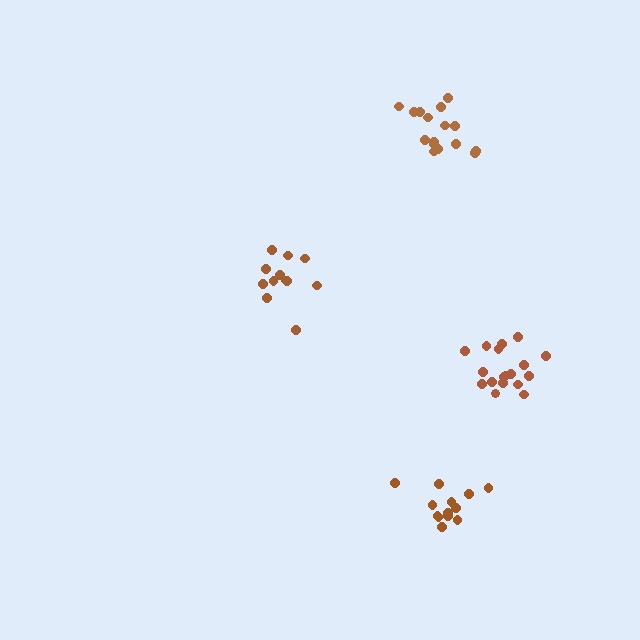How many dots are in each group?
Group 1: 13 dots, Group 2: 16 dots, Group 3: 18 dots, Group 4: 12 dots (59 total).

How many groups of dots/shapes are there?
There are 4 groups.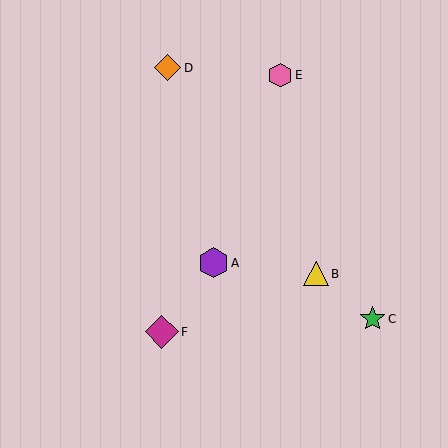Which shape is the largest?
The magenta diamond (labeled F) is the largest.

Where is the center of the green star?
The center of the green star is at (372, 319).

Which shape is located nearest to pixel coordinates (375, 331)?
The green star (labeled C) at (372, 319) is nearest to that location.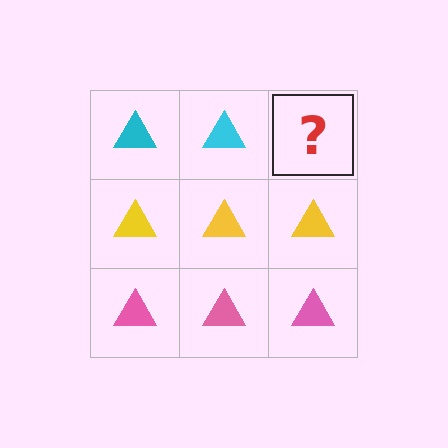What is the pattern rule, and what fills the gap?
The rule is that each row has a consistent color. The gap should be filled with a cyan triangle.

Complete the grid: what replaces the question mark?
The question mark should be replaced with a cyan triangle.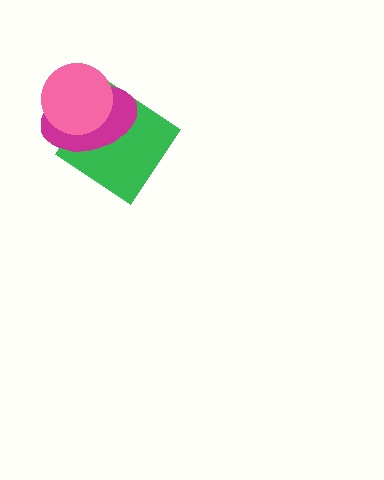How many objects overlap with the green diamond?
2 objects overlap with the green diamond.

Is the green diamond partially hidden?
Yes, it is partially covered by another shape.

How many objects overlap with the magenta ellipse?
2 objects overlap with the magenta ellipse.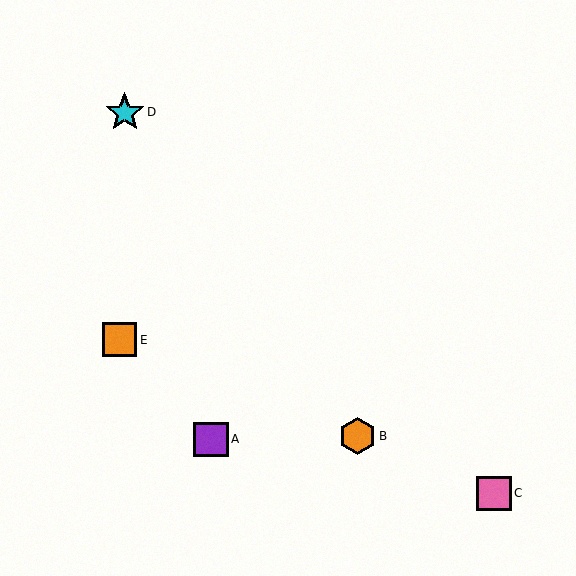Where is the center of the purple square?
The center of the purple square is at (211, 439).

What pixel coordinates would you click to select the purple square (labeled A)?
Click at (211, 439) to select the purple square A.